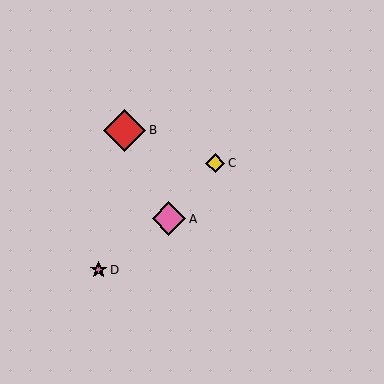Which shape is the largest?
The red diamond (labeled B) is the largest.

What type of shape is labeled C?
Shape C is a yellow diamond.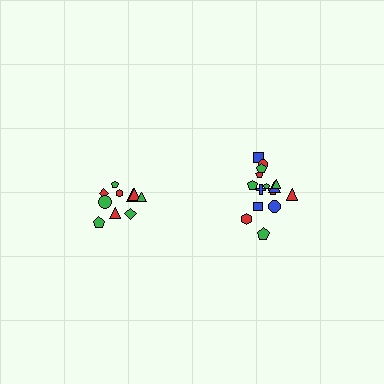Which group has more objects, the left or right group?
The right group.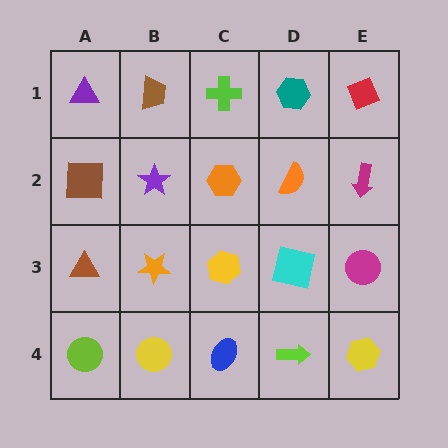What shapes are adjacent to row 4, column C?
A yellow hexagon (row 3, column C), a yellow circle (row 4, column B), a lime arrow (row 4, column D).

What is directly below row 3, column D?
A lime arrow.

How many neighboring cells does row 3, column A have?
3.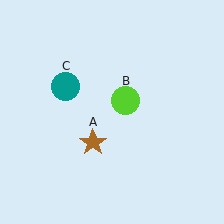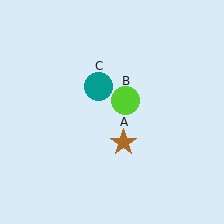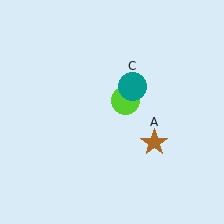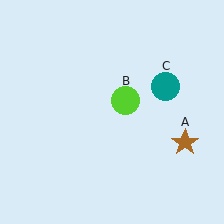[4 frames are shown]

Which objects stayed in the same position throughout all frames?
Lime circle (object B) remained stationary.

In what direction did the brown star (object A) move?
The brown star (object A) moved right.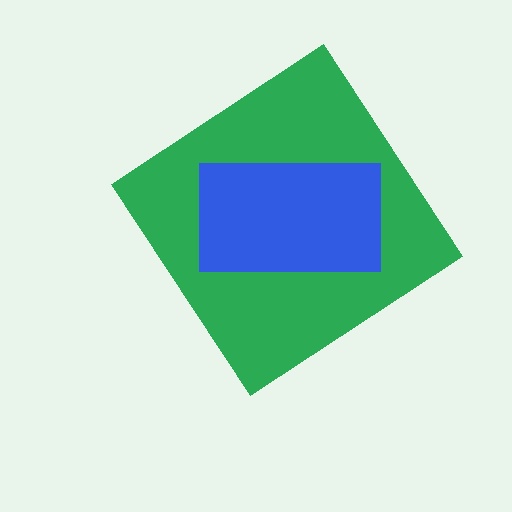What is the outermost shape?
The green diamond.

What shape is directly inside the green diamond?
The blue rectangle.